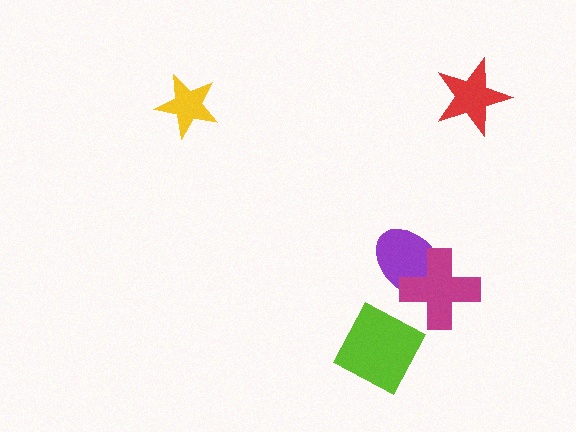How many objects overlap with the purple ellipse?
1 object overlaps with the purple ellipse.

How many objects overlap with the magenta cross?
1 object overlaps with the magenta cross.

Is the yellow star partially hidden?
No, no other shape covers it.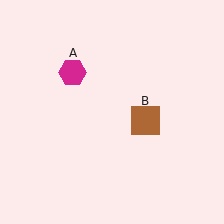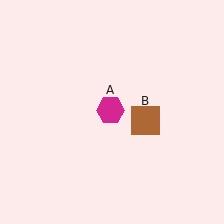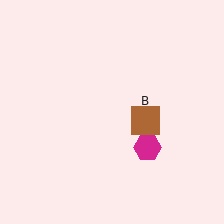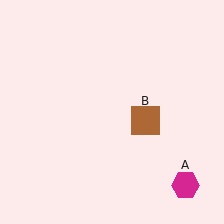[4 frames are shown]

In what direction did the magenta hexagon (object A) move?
The magenta hexagon (object A) moved down and to the right.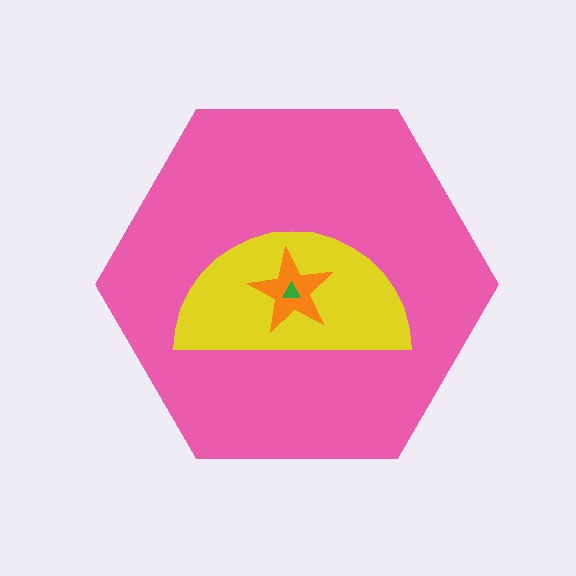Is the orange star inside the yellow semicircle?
Yes.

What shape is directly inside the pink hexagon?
The yellow semicircle.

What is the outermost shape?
The pink hexagon.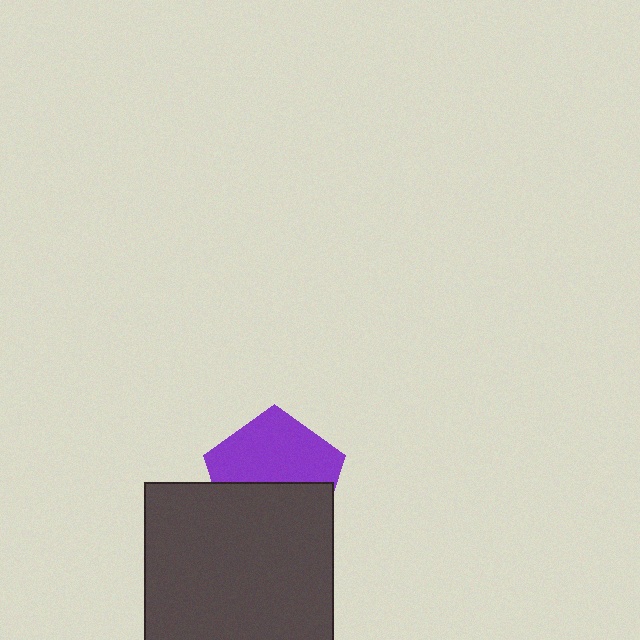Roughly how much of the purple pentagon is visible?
About half of it is visible (roughly 54%).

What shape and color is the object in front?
The object in front is a dark gray square.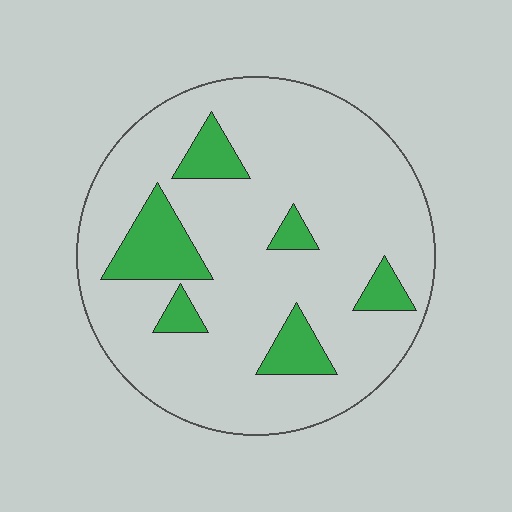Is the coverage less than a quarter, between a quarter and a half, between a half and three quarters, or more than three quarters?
Less than a quarter.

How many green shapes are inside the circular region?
6.